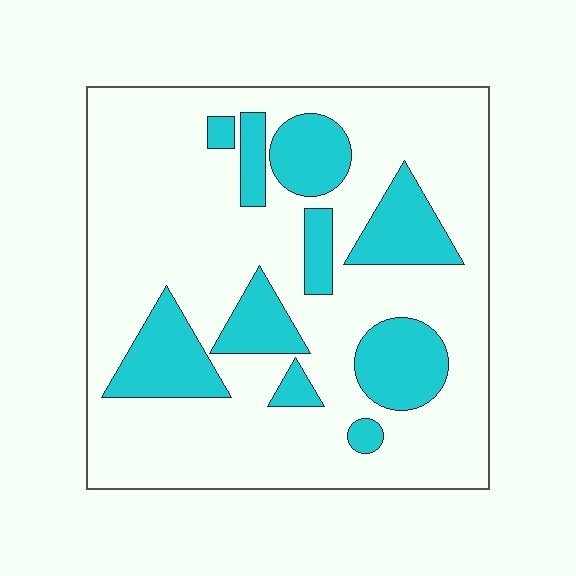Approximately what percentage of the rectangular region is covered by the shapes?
Approximately 25%.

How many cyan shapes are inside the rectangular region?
10.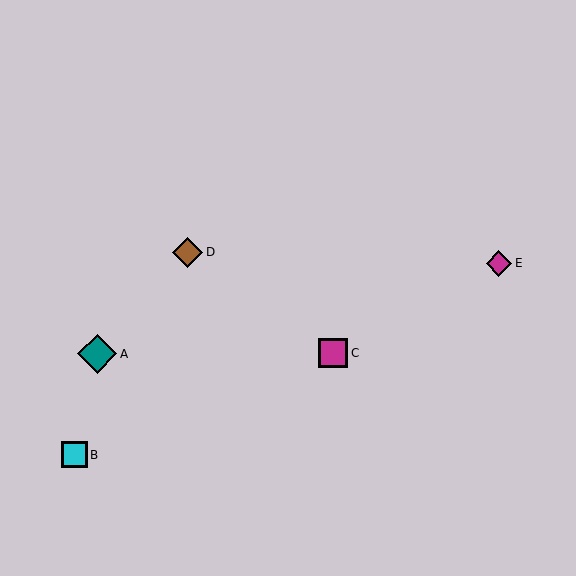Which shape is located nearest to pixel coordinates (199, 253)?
The brown diamond (labeled D) at (188, 252) is nearest to that location.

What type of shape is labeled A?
Shape A is a teal diamond.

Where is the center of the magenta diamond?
The center of the magenta diamond is at (499, 263).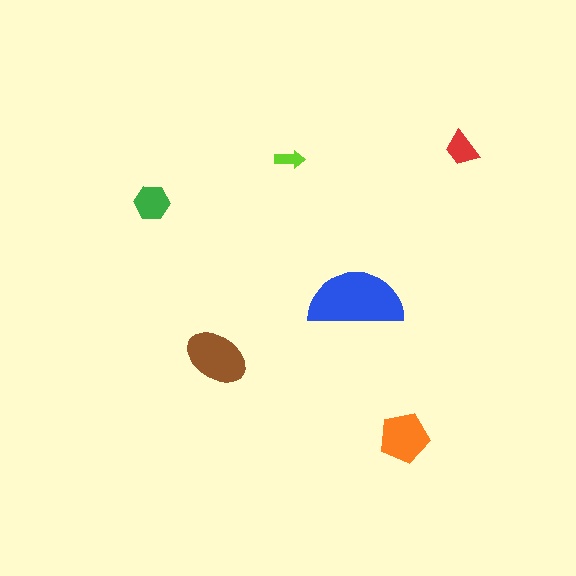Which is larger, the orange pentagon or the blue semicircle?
The blue semicircle.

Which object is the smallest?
The lime arrow.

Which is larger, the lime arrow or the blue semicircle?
The blue semicircle.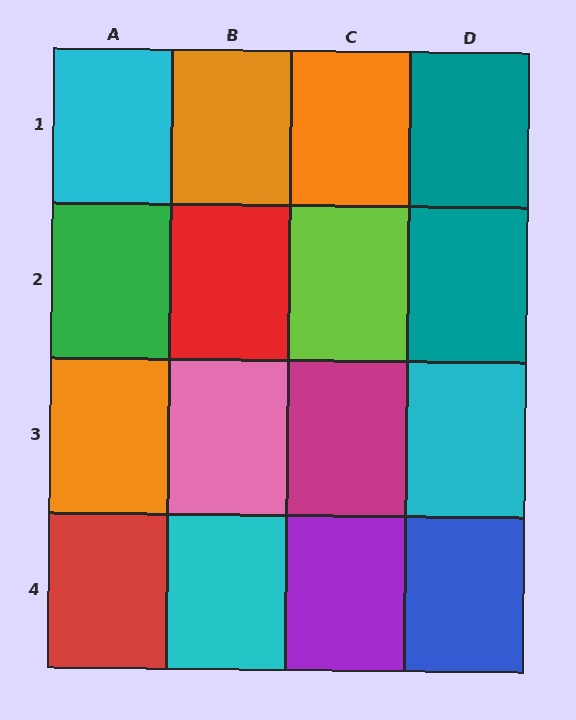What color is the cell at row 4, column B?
Cyan.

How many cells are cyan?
3 cells are cyan.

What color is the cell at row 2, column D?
Teal.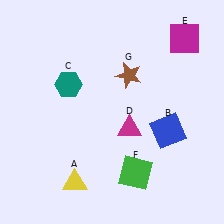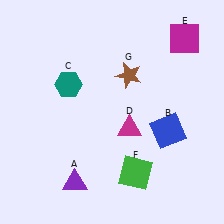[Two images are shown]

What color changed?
The triangle (A) changed from yellow in Image 1 to purple in Image 2.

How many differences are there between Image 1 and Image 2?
There is 1 difference between the two images.